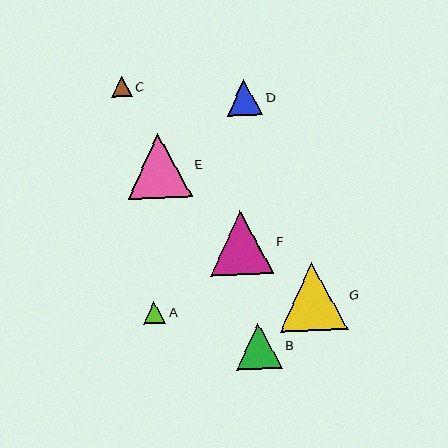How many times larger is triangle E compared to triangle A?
Triangle E is approximately 3.0 times the size of triangle A.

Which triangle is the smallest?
Triangle C is the smallest with a size of approximately 21 pixels.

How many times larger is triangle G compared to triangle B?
Triangle G is approximately 1.5 times the size of triangle B.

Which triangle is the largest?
Triangle G is the largest with a size of approximately 68 pixels.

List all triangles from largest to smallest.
From largest to smallest: G, E, F, B, D, A, C.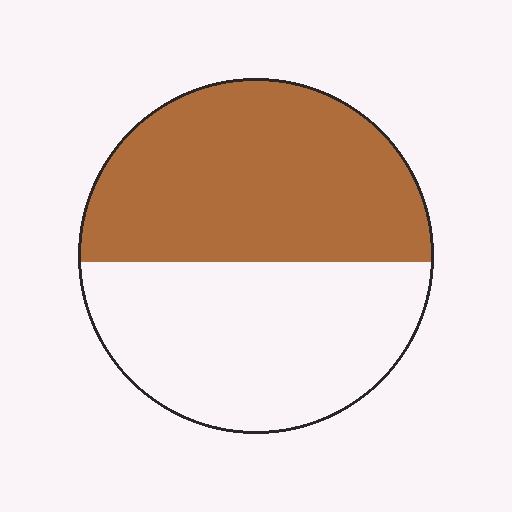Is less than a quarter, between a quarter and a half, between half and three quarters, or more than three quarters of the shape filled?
Between half and three quarters.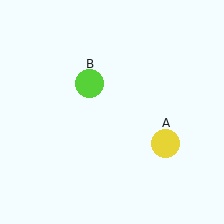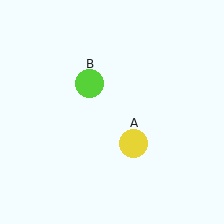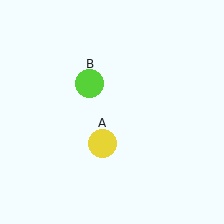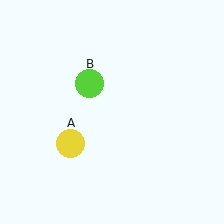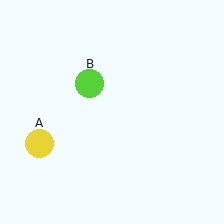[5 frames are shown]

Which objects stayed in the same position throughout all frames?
Lime circle (object B) remained stationary.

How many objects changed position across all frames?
1 object changed position: yellow circle (object A).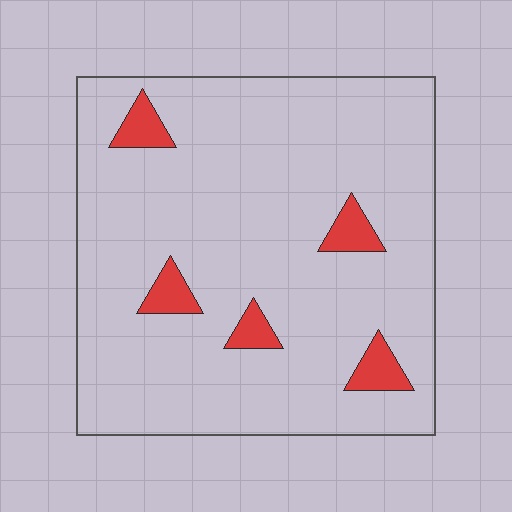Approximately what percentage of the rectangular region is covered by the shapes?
Approximately 10%.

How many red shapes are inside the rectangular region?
5.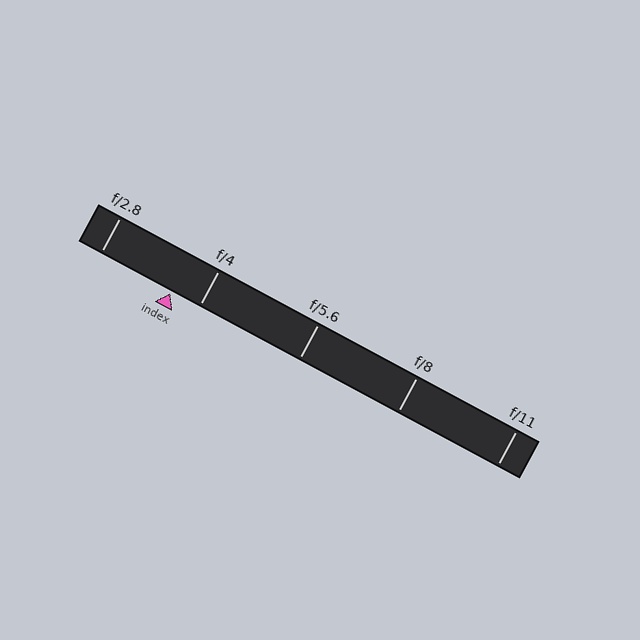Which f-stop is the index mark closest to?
The index mark is closest to f/4.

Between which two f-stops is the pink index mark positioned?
The index mark is between f/2.8 and f/4.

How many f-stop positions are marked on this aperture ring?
There are 5 f-stop positions marked.